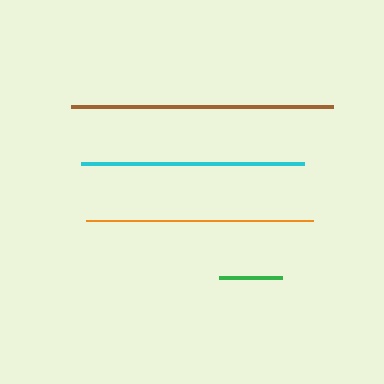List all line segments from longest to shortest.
From longest to shortest: brown, orange, cyan, green.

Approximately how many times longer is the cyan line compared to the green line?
The cyan line is approximately 3.6 times the length of the green line.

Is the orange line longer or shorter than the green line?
The orange line is longer than the green line.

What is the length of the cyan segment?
The cyan segment is approximately 223 pixels long.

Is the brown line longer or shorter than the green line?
The brown line is longer than the green line.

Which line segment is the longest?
The brown line is the longest at approximately 262 pixels.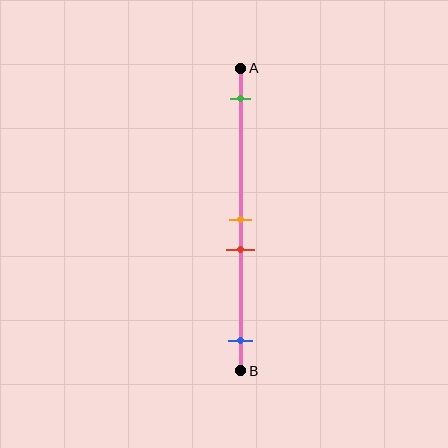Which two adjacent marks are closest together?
The orange and red marks are the closest adjacent pair.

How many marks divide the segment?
There are 4 marks dividing the segment.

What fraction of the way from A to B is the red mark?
The red mark is approximately 60% (0.6) of the way from A to B.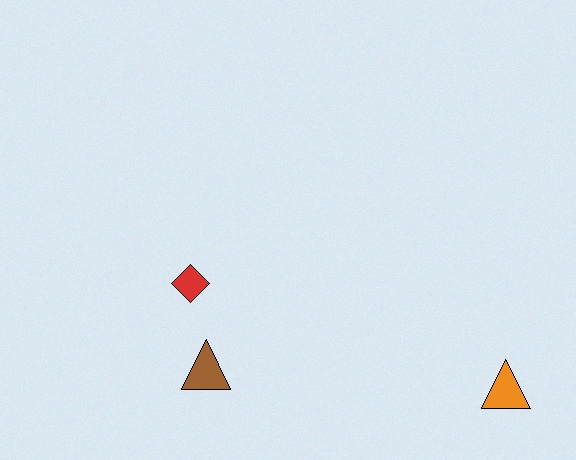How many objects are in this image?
There are 3 objects.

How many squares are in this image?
There are no squares.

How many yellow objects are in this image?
There are no yellow objects.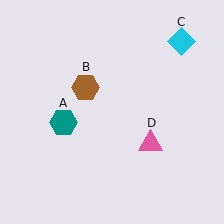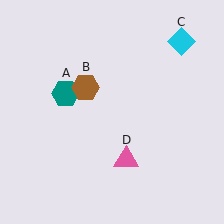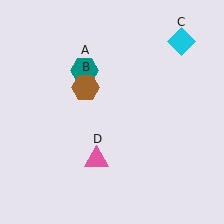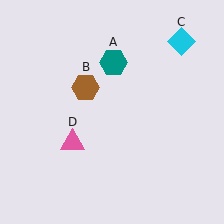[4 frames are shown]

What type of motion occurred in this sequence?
The teal hexagon (object A), pink triangle (object D) rotated clockwise around the center of the scene.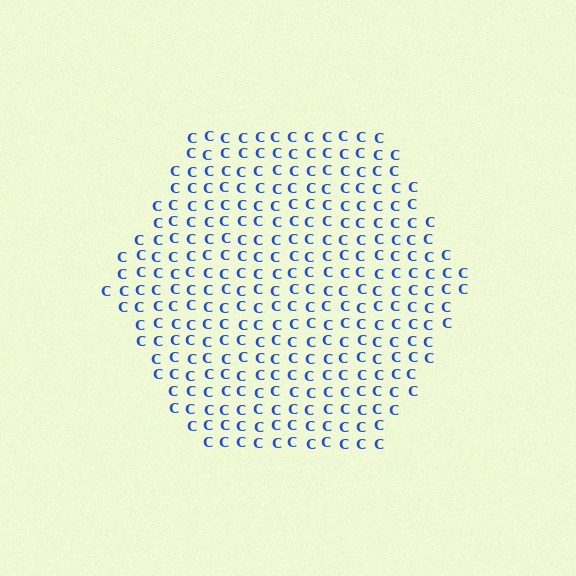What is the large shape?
The large shape is a hexagon.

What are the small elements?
The small elements are letter C's.